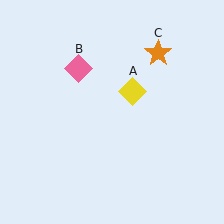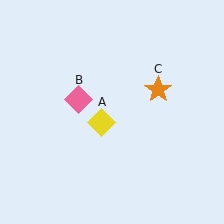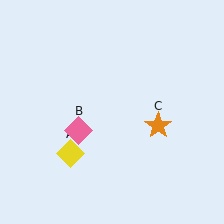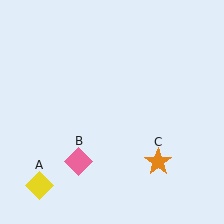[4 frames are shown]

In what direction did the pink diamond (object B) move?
The pink diamond (object B) moved down.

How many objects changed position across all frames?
3 objects changed position: yellow diamond (object A), pink diamond (object B), orange star (object C).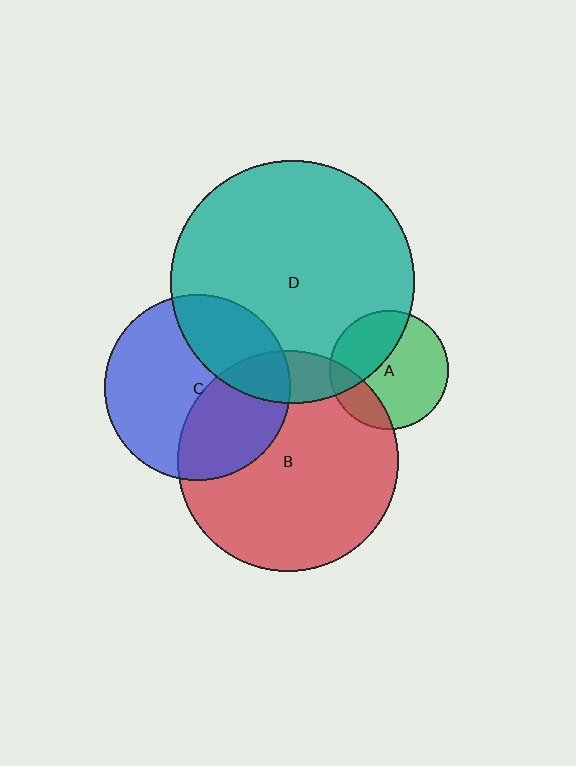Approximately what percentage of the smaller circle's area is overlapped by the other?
Approximately 40%.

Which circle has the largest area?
Circle D (teal).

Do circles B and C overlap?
Yes.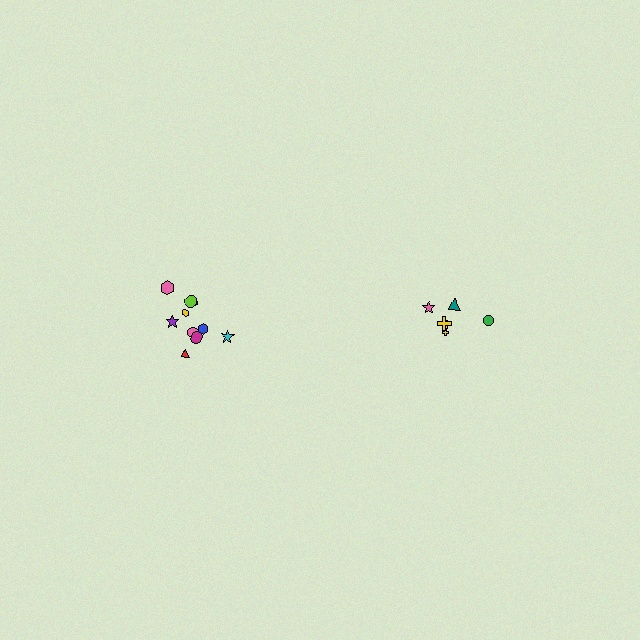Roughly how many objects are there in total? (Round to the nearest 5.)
Roughly 15 objects in total.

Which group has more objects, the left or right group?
The left group.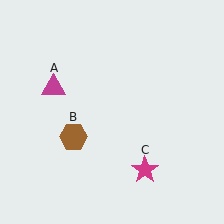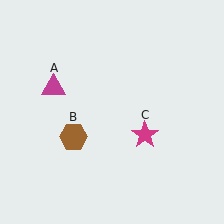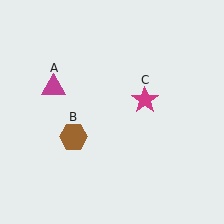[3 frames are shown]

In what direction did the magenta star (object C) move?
The magenta star (object C) moved up.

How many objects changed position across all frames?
1 object changed position: magenta star (object C).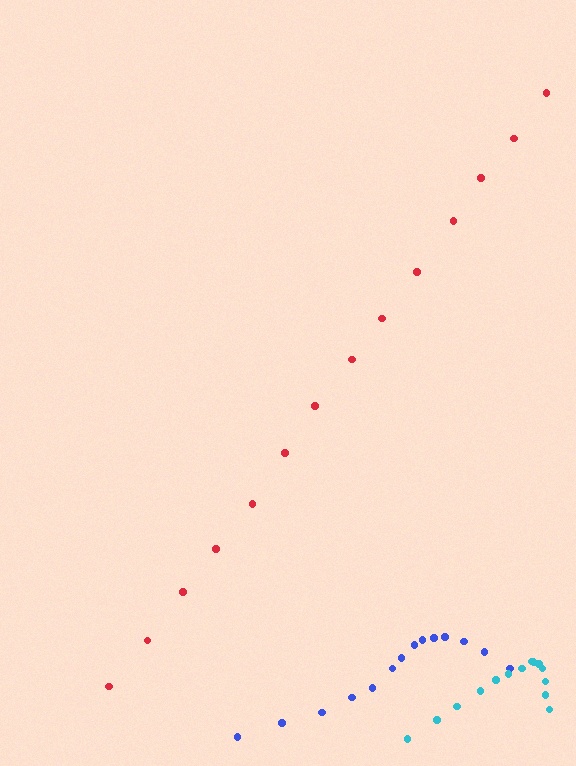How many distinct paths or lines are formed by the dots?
There are 3 distinct paths.